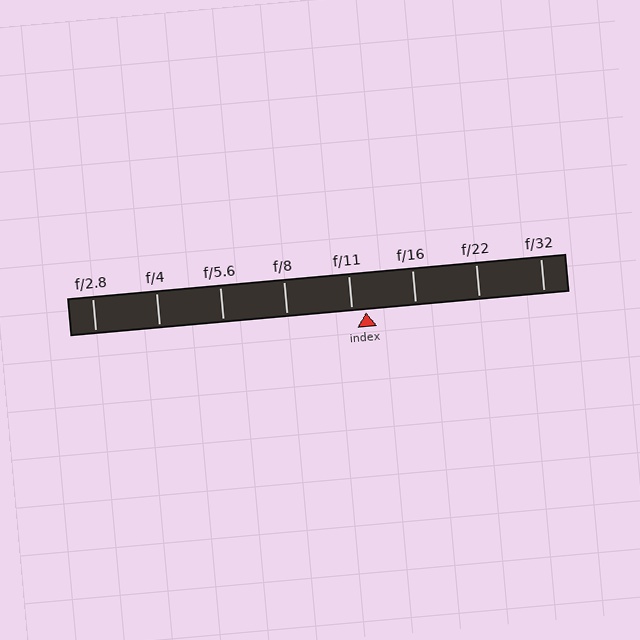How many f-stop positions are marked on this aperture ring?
There are 8 f-stop positions marked.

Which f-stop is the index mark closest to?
The index mark is closest to f/11.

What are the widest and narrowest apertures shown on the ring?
The widest aperture shown is f/2.8 and the narrowest is f/32.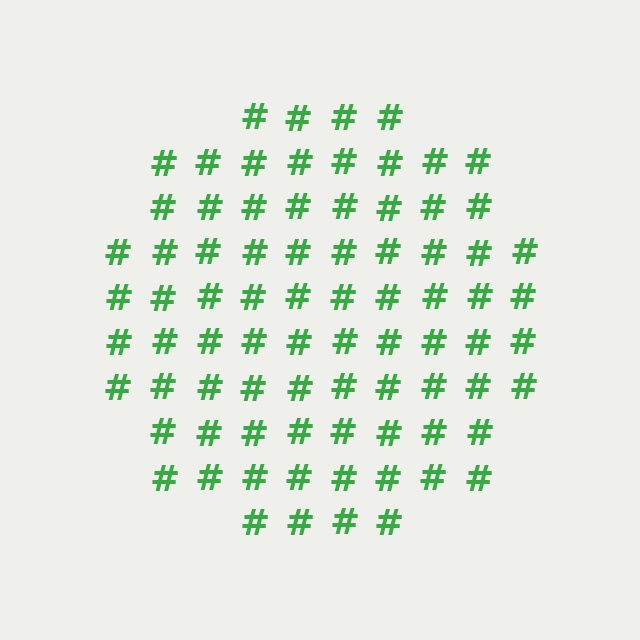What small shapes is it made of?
It is made of small hash symbols.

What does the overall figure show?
The overall figure shows a circle.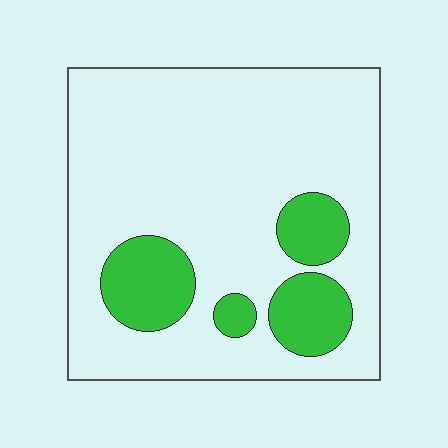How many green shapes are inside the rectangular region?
4.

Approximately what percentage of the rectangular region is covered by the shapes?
Approximately 20%.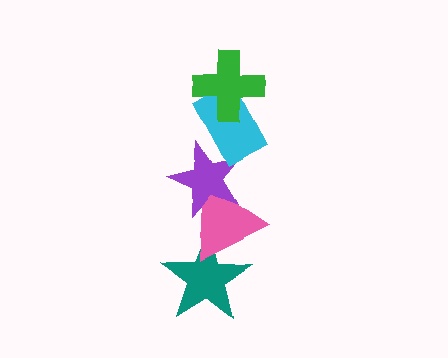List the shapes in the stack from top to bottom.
From top to bottom: the green cross, the cyan rectangle, the purple star, the pink triangle, the teal star.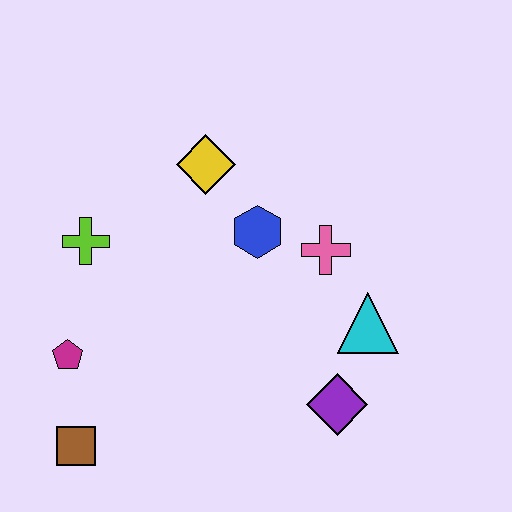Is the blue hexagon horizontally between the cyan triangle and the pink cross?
No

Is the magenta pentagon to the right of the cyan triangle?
No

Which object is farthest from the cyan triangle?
The brown square is farthest from the cyan triangle.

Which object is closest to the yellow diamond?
The blue hexagon is closest to the yellow diamond.